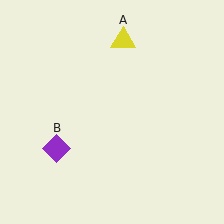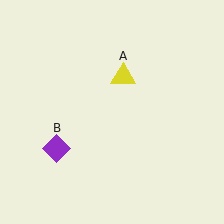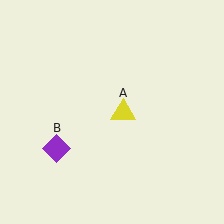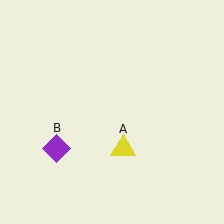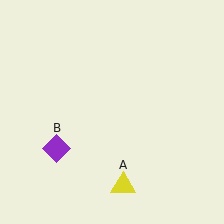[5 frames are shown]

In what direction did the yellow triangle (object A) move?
The yellow triangle (object A) moved down.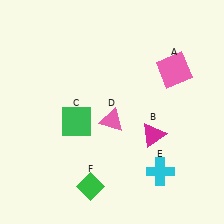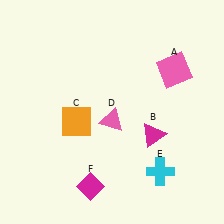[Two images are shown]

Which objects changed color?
C changed from green to orange. F changed from green to magenta.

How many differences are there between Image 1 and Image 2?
There are 2 differences between the two images.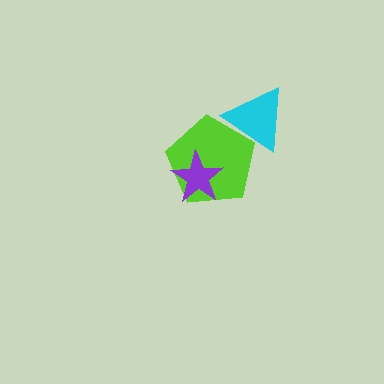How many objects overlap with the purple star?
1 object overlaps with the purple star.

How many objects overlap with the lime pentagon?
2 objects overlap with the lime pentagon.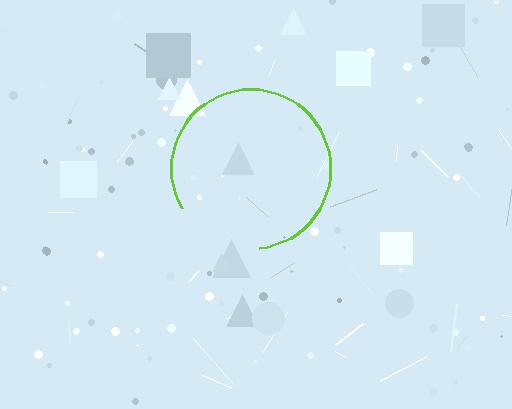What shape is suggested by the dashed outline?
The dashed outline suggests a circle.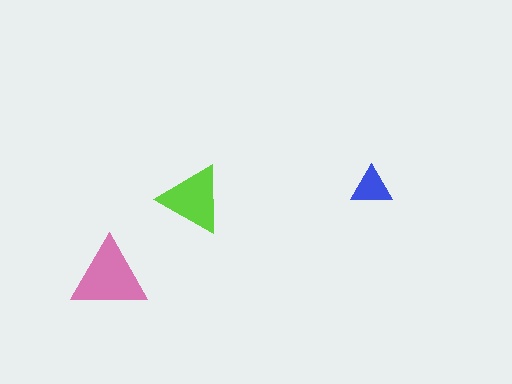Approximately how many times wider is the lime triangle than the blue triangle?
About 1.5 times wider.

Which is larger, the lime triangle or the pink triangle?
The pink one.